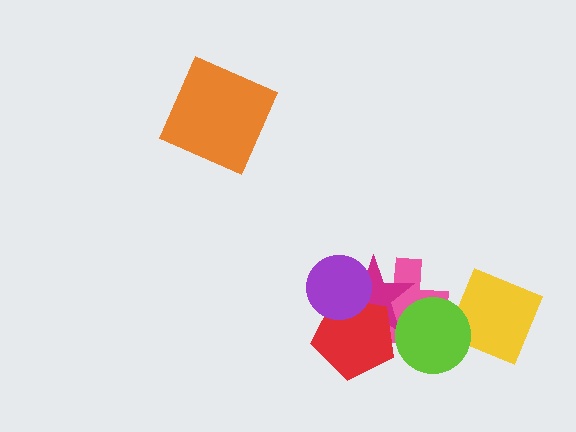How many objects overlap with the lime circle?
3 objects overlap with the lime circle.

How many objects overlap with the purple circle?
2 objects overlap with the purple circle.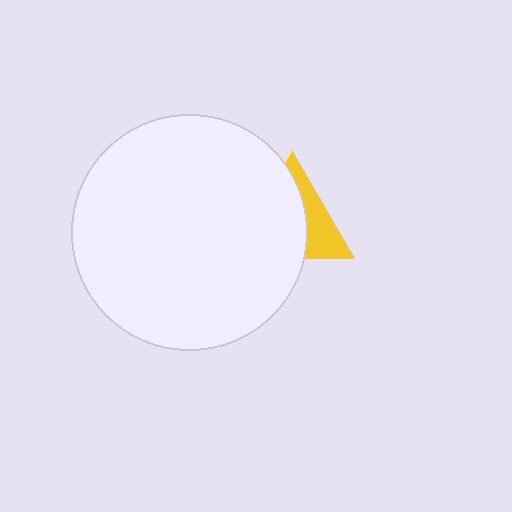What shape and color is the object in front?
The object in front is a white circle.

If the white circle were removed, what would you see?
You would see the complete yellow triangle.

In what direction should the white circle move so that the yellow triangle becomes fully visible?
The white circle should move left. That is the shortest direction to clear the overlap and leave the yellow triangle fully visible.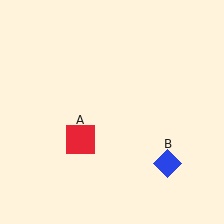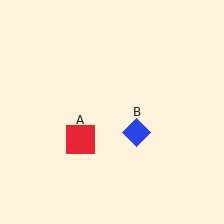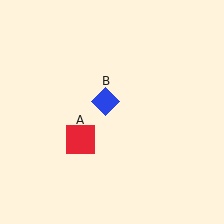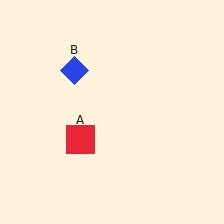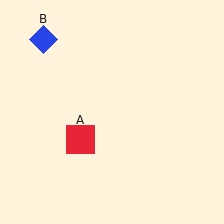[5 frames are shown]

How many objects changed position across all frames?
1 object changed position: blue diamond (object B).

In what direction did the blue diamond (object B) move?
The blue diamond (object B) moved up and to the left.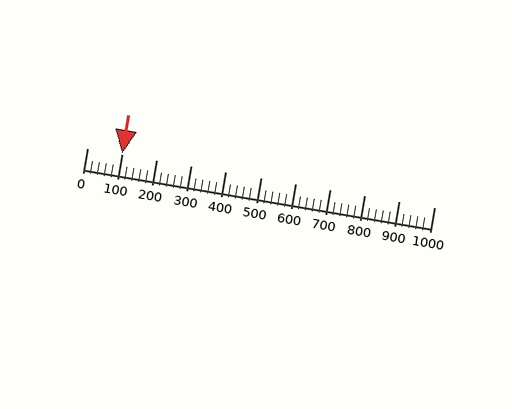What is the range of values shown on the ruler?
The ruler shows values from 0 to 1000.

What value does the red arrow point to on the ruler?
The red arrow points to approximately 102.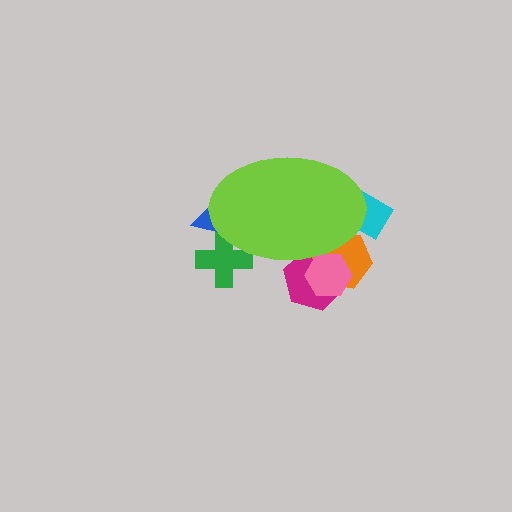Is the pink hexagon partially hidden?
Yes, the pink hexagon is partially hidden behind the lime ellipse.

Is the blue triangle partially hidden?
Yes, the blue triangle is partially hidden behind the lime ellipse.